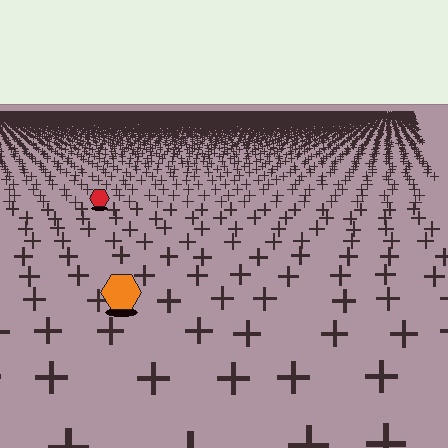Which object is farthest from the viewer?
The red hexagon is farthest from the viewer. It appears smaller and the ground texture around it is denser.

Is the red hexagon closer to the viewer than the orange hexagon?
No. The orange hexagon is closer — you can tell from the texture gradient: the ground texture is coarser near it.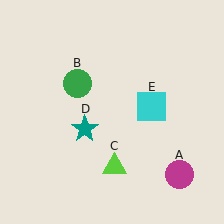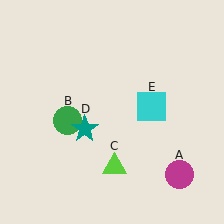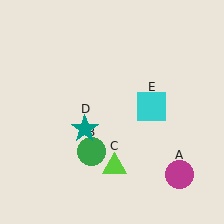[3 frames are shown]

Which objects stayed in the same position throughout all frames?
Magenta circle (object A) and lime triangle (object C) and teal star (object D) and cyan square (object E) remained stationary.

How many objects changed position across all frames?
1 object changed position: green circle (object B).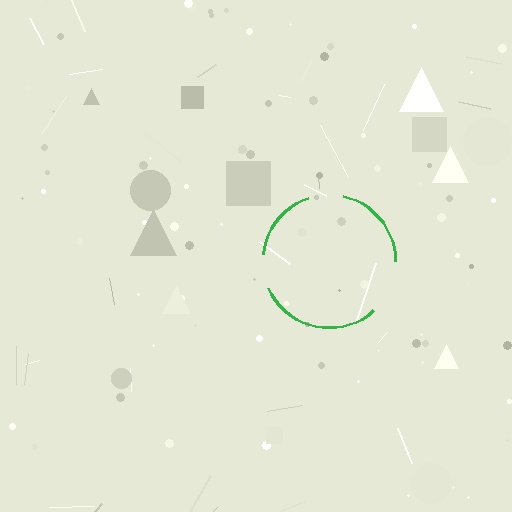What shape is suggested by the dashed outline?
The dashed outline suggests a circle.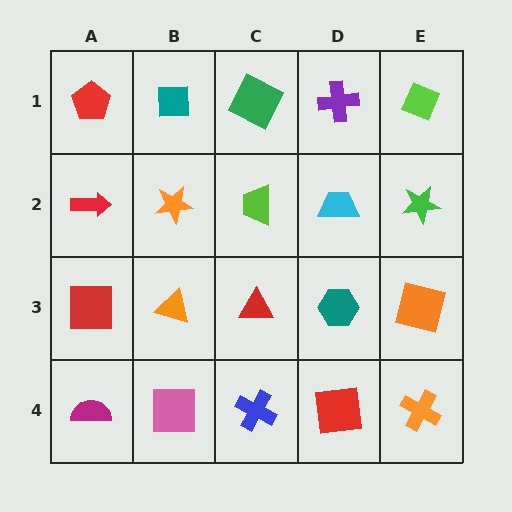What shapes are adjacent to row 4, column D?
A teal hexagon (row 3, column D), a blue cross (row 4, column C), an orange cross (row 4, column E).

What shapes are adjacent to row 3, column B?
An orange star (row 2, column B), a pink square (row 4, column B), a red square (row 3, column A), a red triangle (row 3, column C).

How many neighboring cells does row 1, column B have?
3.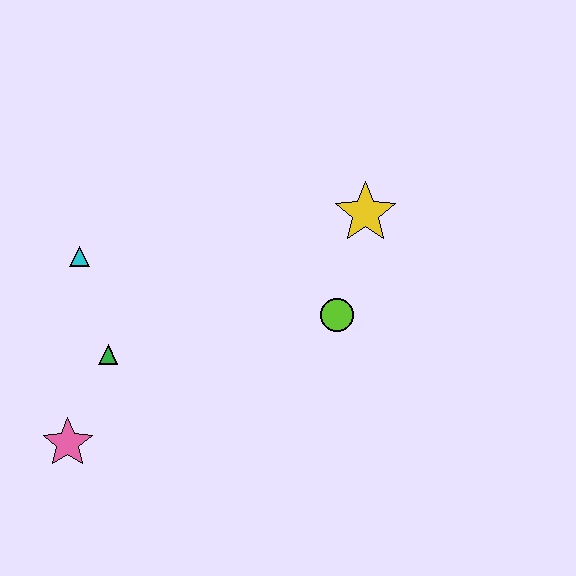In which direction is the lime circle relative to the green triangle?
The lime circle is to the right of the green triangle.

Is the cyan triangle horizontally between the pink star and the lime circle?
Yes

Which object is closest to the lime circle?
The yellow star is closest to the lime circle.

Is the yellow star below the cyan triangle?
No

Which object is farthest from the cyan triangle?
The yellow star is farthest from the cyan triangle.